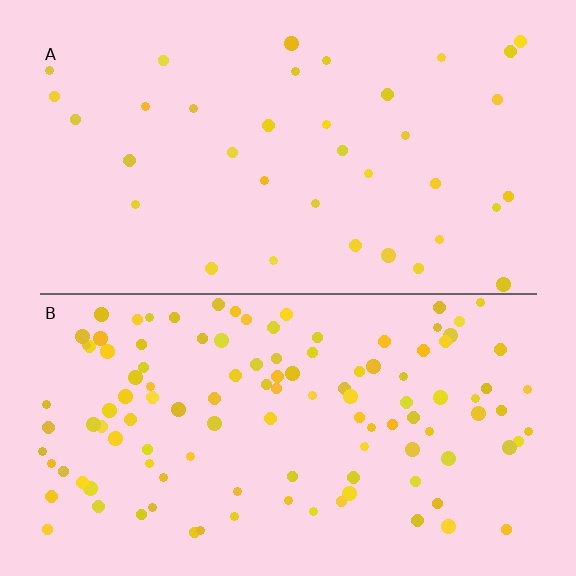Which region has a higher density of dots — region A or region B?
B (the bottom).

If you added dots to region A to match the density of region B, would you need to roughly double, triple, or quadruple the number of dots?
Approximately triple.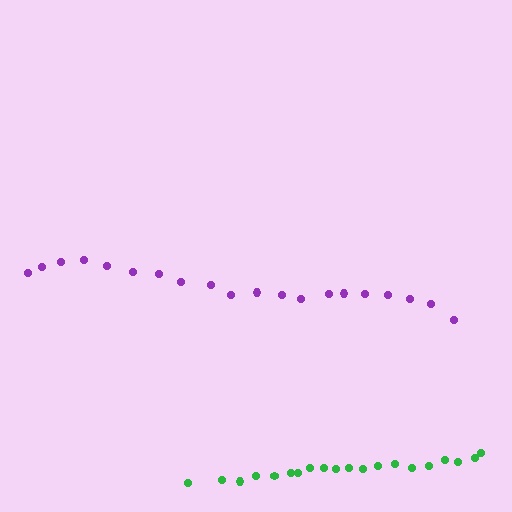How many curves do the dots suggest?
There are 2 distinct paths.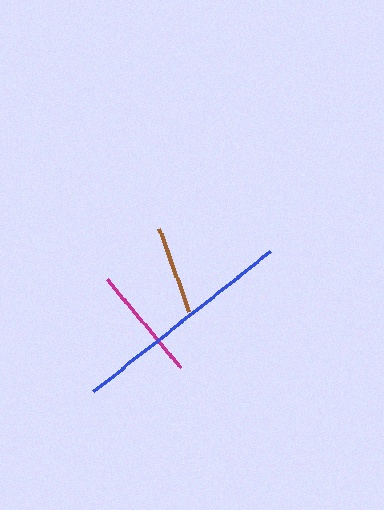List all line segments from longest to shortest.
From longest to shortest: blue, magenta, brown.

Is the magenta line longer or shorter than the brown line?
The magenta line is longer than the brown line.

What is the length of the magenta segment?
The magenta segment is approximately 115 pixels long.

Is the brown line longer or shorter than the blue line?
The blue line is longer than the brown line.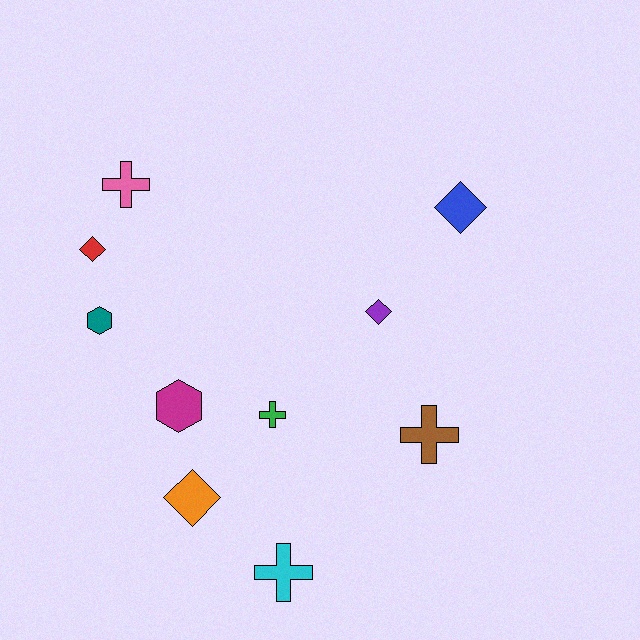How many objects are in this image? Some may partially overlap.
There are 10 objects.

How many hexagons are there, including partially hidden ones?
There are 2 hexagons.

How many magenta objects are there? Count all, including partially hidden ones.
There is 1 magenta object.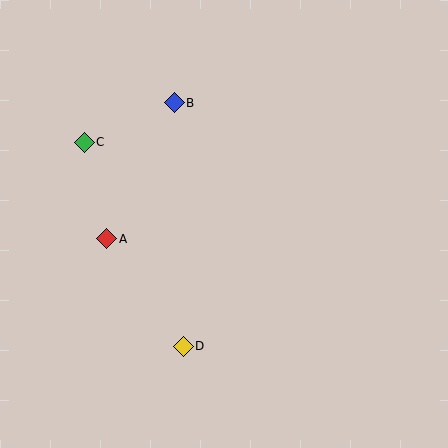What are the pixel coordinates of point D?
Point D is at (183, 346).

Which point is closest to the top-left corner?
Point C is closest to the top-left corner.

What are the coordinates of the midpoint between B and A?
The midpoint between B and A is at (141, 171).